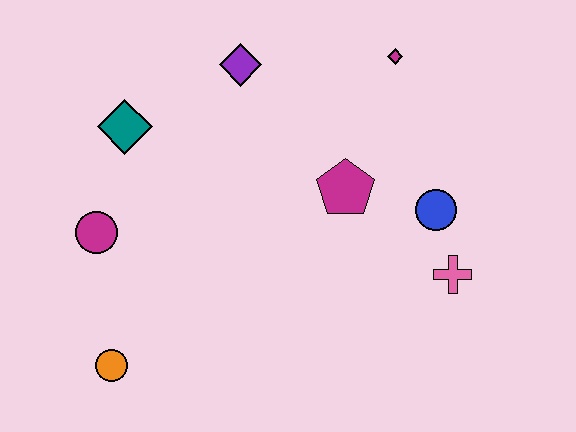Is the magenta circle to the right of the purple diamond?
No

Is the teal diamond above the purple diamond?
No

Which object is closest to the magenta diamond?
The magenta pentagon is closest to the magenta diamond.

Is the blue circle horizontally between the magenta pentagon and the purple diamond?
No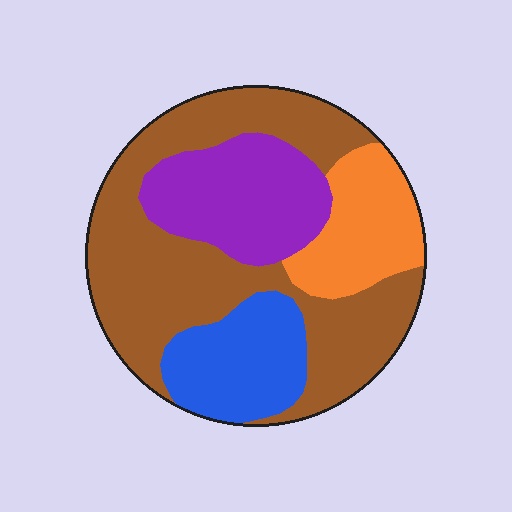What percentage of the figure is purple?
Purple covers roughly 20% of the figure.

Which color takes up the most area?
Brown, at roughly 50%.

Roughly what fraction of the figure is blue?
Blue takes up about one sixth (1/6) of the figure.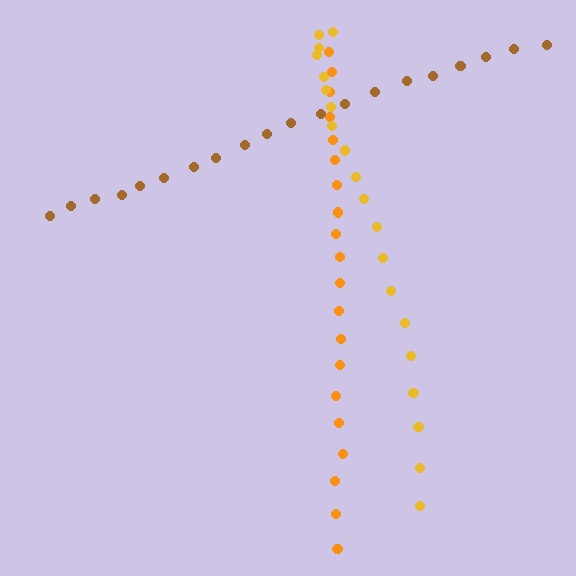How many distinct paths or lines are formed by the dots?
There are 3 distinct paths.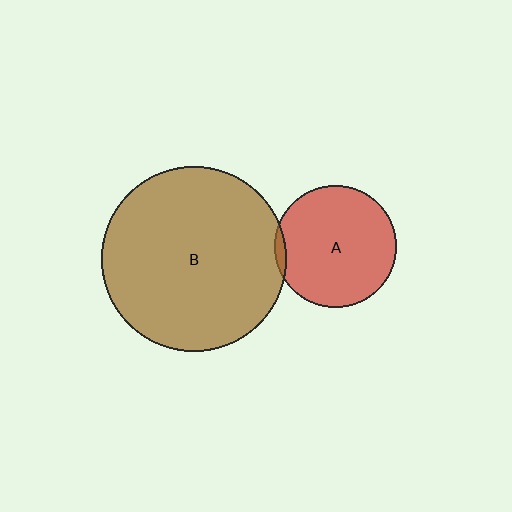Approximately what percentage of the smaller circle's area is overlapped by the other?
Approximately 5%.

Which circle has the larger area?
Circle B (brown).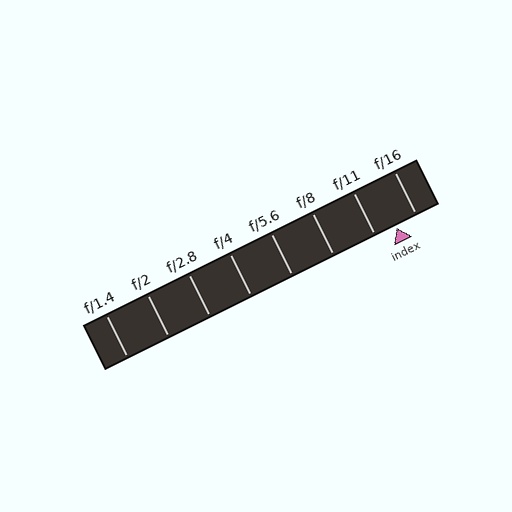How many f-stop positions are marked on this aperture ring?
There are 8 f-stop positions marked.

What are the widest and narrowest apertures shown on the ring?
The widest aperture shown is f/1.4 and the narrowest is f/16.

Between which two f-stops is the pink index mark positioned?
The index mark is between f/11 and f/16.